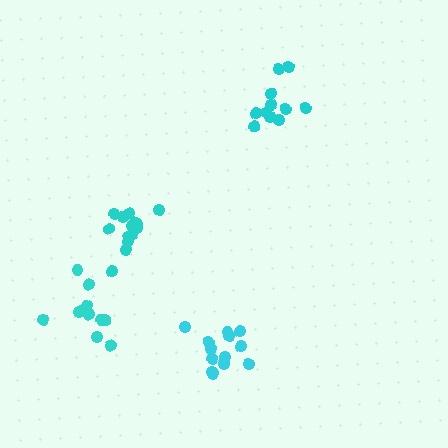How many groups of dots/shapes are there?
There are 4 groups.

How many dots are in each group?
Group 1: 14 dots, Group 2: 13 dots, Group 3: 11 dots, Group 4: 11 dots (49 total).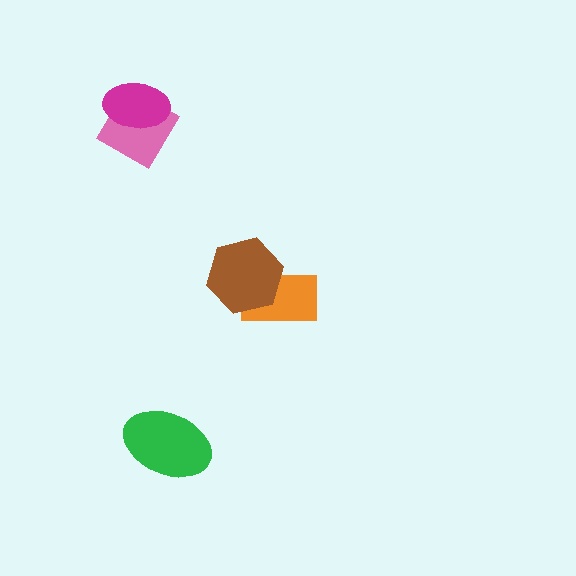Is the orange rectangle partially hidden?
Yes, it is partially covered by another shape.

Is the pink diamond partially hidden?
Yes, it is partially covered by another shape.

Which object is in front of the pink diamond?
The magenta ellipse is in front of the pink diamond.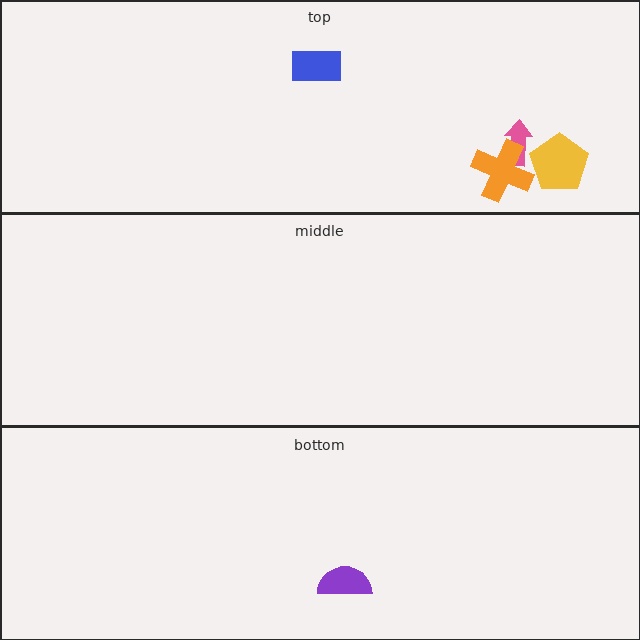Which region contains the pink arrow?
The top region.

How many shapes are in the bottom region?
1.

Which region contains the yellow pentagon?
The top region.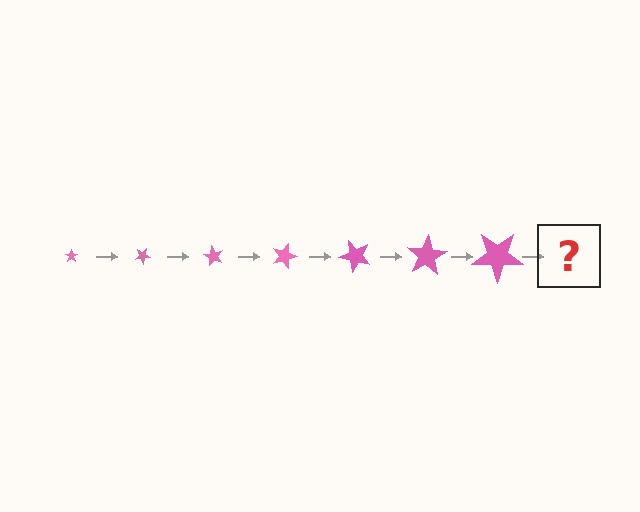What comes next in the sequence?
The next element should be a star, larger than the previous one and rotated 210 degrees from the start.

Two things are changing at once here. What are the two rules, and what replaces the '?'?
The two rules are that the star grows larger each step and it rotates 30 degrees each step. The '?' should be a star, larger than the previous one and rotated 210 degrees from the start.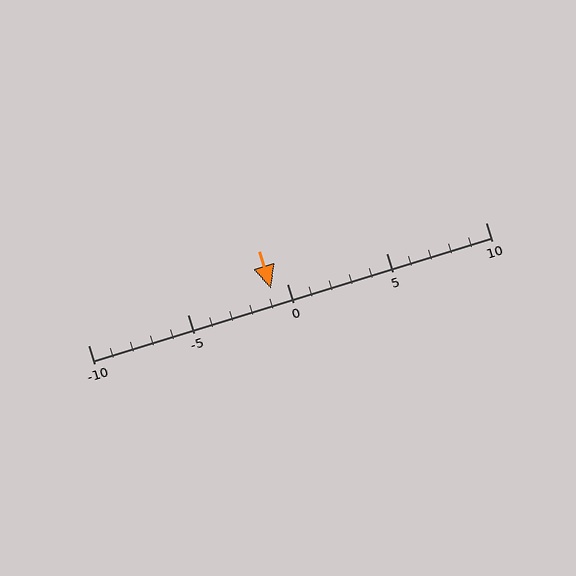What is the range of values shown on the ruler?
The ruler shows values from -10 to 10.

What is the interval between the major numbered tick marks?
The major tick marks are spaced 5 units apart.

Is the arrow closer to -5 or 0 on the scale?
The arrow is closer to 0.